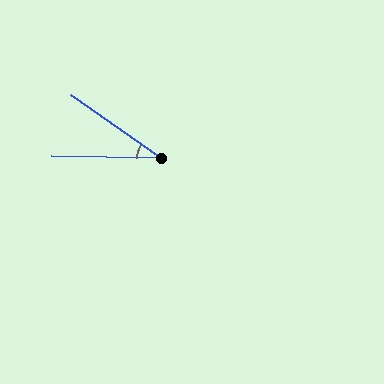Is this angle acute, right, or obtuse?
It is acute.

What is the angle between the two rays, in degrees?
Approximately 34 degrees.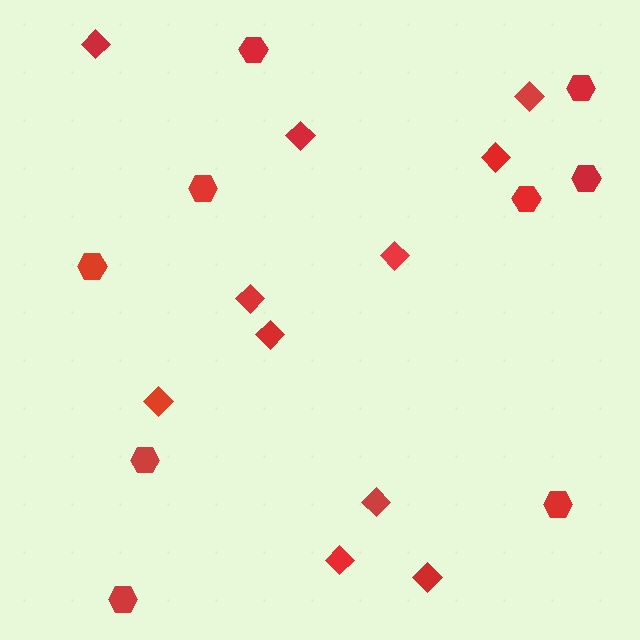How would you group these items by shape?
There are 2 groups: one group of diamonds (11) and one group of hexagons (9).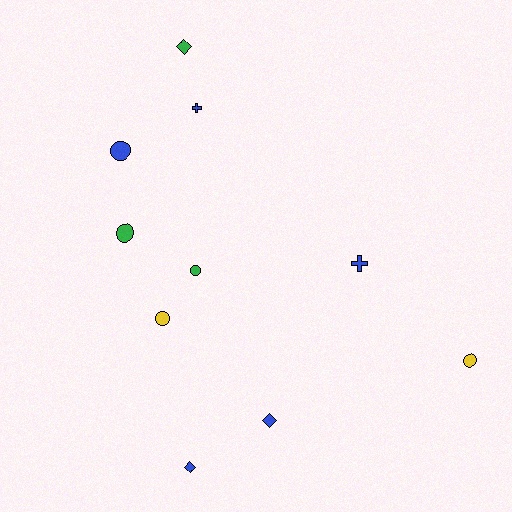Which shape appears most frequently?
Circle, with 5 objects.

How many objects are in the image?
There are 10 objects.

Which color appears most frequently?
Blue, with 5 objects.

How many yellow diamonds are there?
There are no yellow diamonds.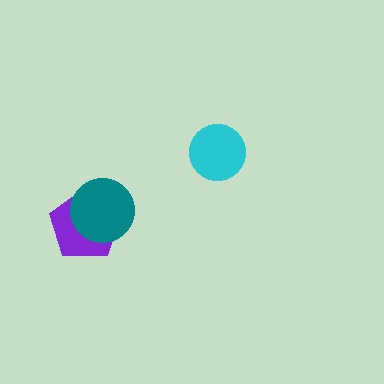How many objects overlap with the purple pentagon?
1 object overlaps with the purple pentagon.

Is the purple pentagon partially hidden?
Yes, it is partially covered by another shape.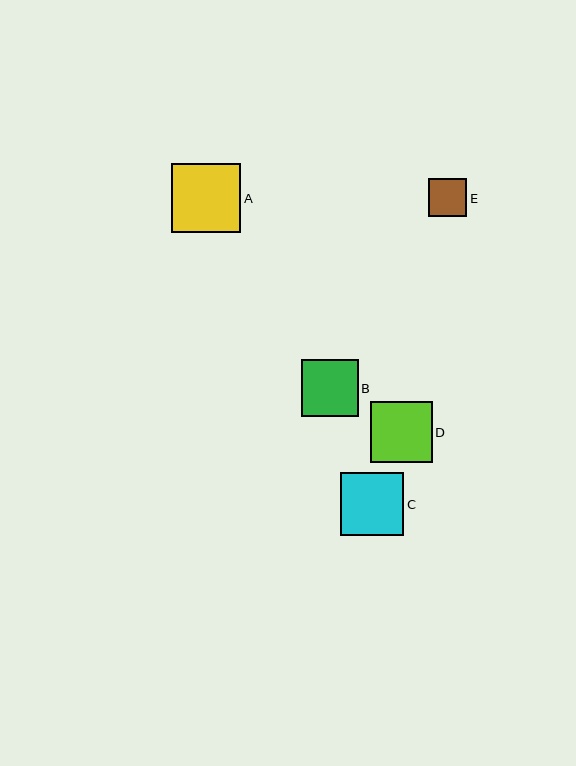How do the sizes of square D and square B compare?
Square D and square B are approximately the same size.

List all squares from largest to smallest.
From largest to smallest: A, C, D, B, E.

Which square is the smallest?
Square E is the smallest with a size of approximately 38 pixels.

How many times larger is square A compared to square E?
Square A is approximately 1.8 times the size of square E.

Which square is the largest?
Square A is the largest with a size of approximately 69 pixels.